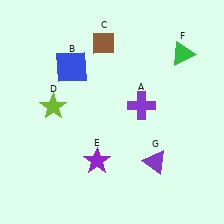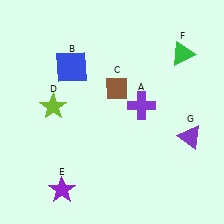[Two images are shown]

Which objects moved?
The objects that moved are: the brown diamond (C), the purple star (E), the purple triangle (G).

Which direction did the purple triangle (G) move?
The purple triangle (G) moved right.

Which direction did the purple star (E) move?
The purple star (E) moved left.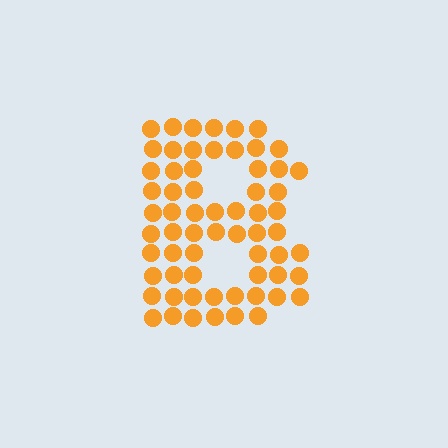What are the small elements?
The small elements are circles.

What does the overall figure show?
The overall figure shows the letter B.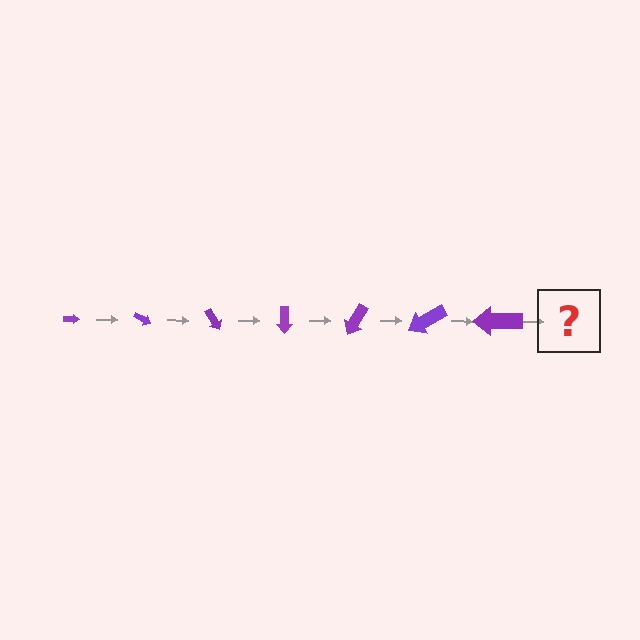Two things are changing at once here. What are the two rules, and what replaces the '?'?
The two rules are that the arrow grows larger each step and it rotates 30 degrees each step. The '?' should be an arrow, larger than the previous one and rotated 210 degrees from the start.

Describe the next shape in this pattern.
It should be an arrow, larger than the previous one and rotated 210 degrees from the start.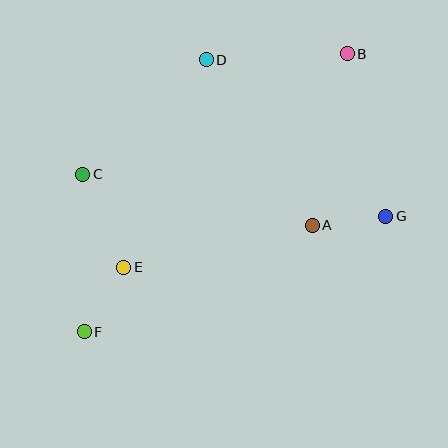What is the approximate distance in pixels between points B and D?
The distance between B and D is approximately 141 pixels.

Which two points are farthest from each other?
Points B and F are farthest from each other.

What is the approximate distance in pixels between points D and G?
The distance between D and G is approximately 238 pixels.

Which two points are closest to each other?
Points A and G are closest to each other.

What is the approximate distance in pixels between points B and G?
The distance between B and G is approximately 167 pixels.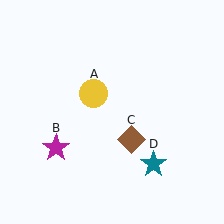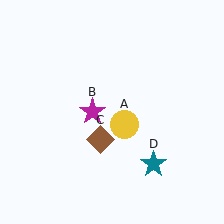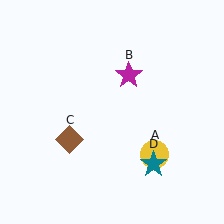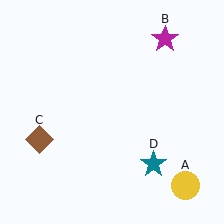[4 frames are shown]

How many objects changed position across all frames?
3 objects changed position: yellow circle (object A), magenta star (object B), brown diamond (object C).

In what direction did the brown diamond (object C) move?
The brown diamond (object C) moved left.